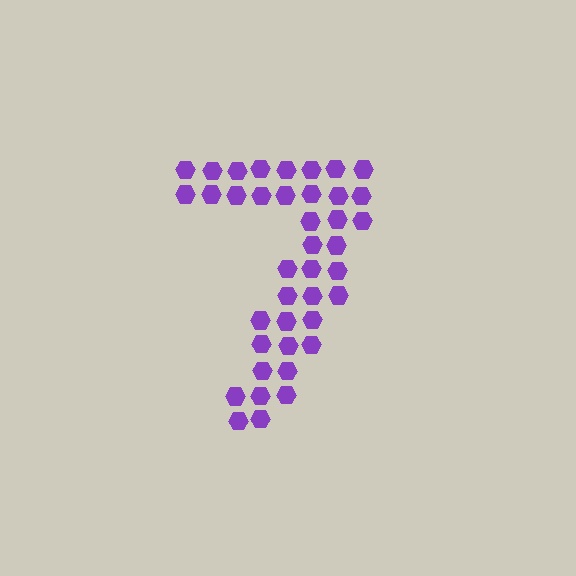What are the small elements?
The small elements are hexagons.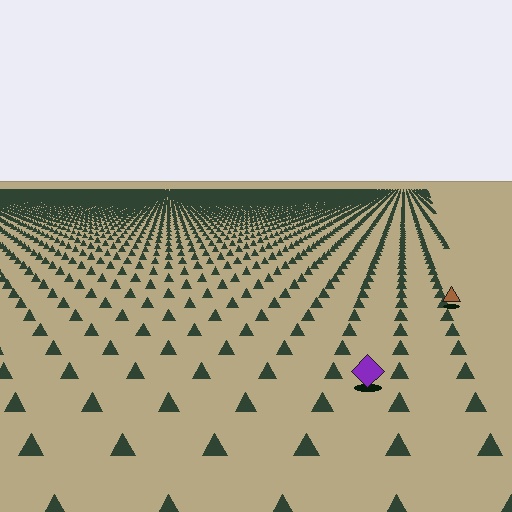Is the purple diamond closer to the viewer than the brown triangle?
Yes. The purple diamond is closer — you can tell from the texture gradient: the ground texture is coarser near it.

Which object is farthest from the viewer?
The brown triangle is farthest from the viewer. It appears smaller and the ground texture around it is denser.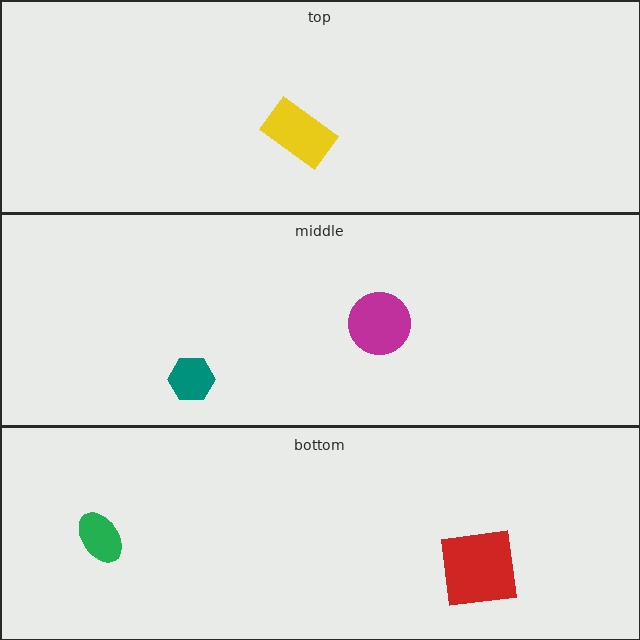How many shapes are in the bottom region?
2.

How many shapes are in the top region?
1.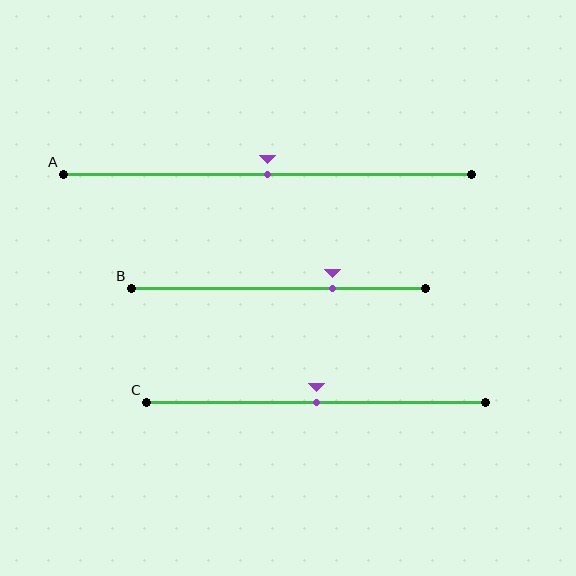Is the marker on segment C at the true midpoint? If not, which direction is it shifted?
Yes, the marker on segment C is at the true midpoint.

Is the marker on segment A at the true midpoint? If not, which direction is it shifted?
Yes, the marker on segment A is at the true midpoint.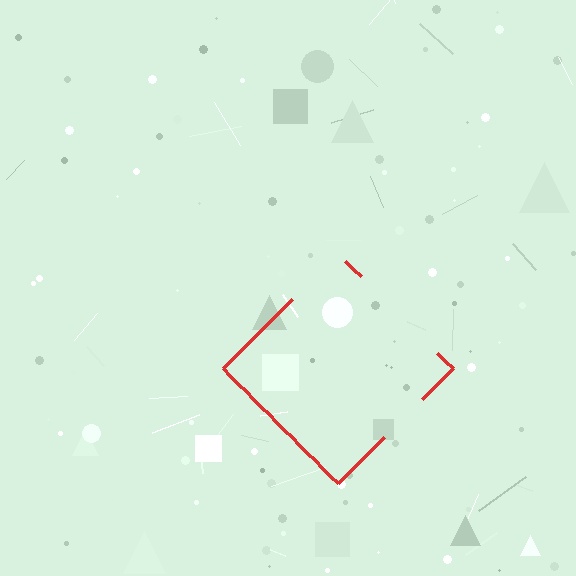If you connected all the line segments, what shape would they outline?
They would outline a diamond.